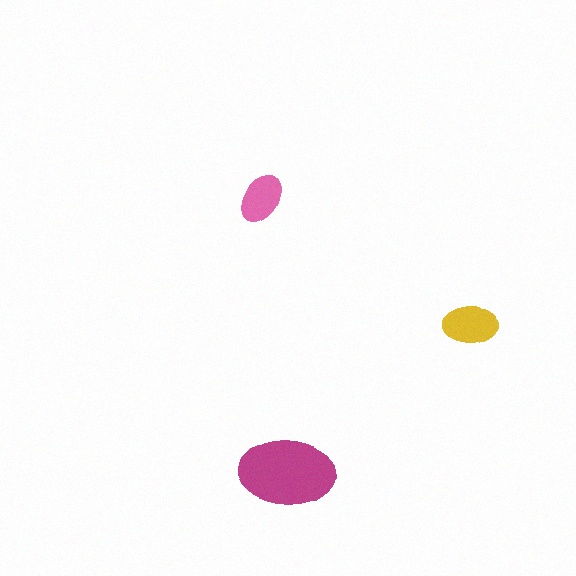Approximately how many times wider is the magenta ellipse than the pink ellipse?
About 2 times wider.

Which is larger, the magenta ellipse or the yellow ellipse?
The magenta one.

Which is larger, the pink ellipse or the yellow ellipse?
The yellow one.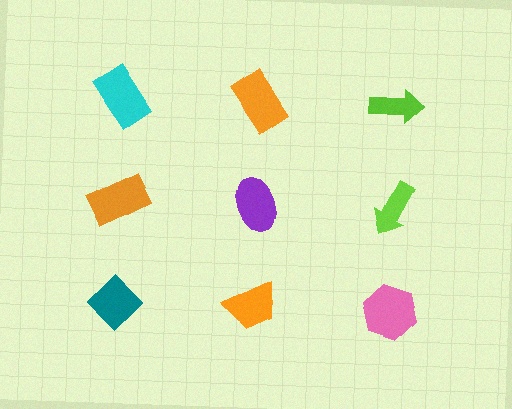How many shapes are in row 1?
3 shapes.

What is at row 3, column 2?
An orange trapezoid.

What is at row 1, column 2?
An orange rectangle.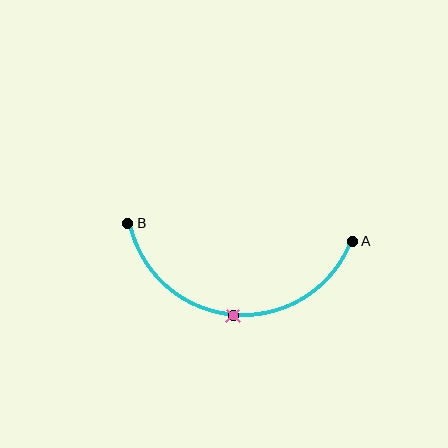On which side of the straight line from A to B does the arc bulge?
The arc bulges below the straight line connecting A and B.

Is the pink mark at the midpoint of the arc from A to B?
Yes. The pink mark lies on the arc at equal arc-length from both A and B — it is the arc midpoint.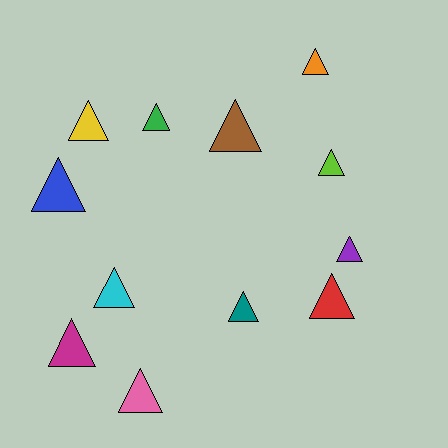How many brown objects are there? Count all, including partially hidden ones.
There is 1 brown object.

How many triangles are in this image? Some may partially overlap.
There are 12 triangles.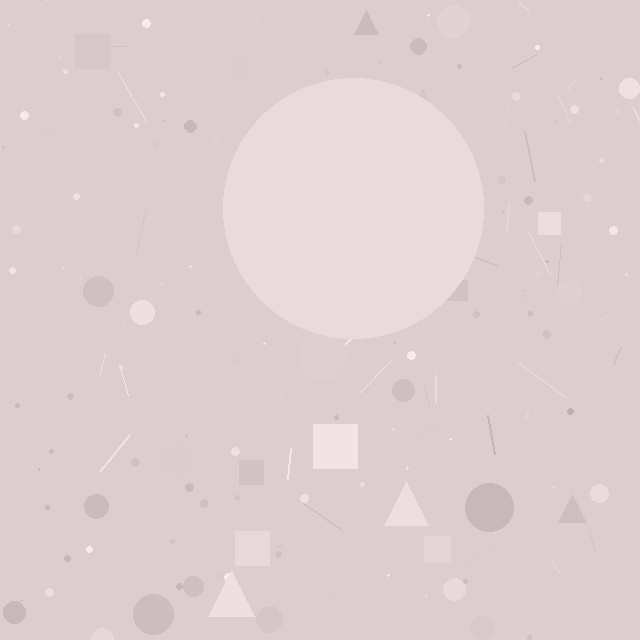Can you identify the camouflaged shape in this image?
The camouflaged shape is a circle.